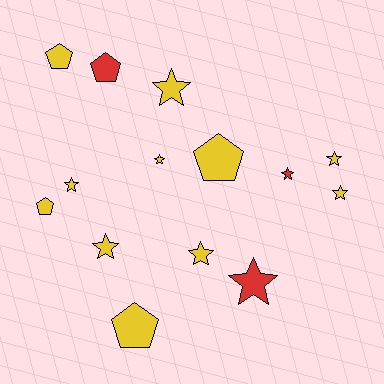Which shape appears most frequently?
Star, with 9 objects.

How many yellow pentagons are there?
There are 4 yellow pentagons.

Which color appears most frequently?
Yellow, with 11 objects.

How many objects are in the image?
There are 14 objects.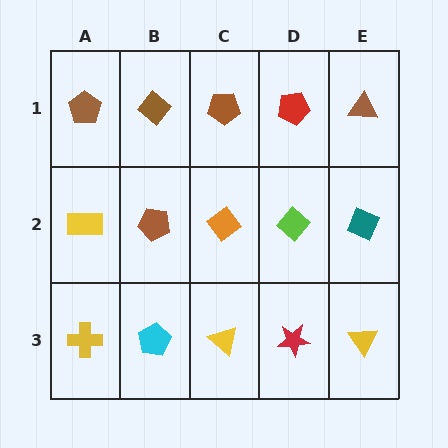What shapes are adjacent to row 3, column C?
An orange diamond (row 2, column C), a cyan pentagon (row 3, column B), a red star (row 3, column D).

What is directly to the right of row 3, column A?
A cyan pentagon.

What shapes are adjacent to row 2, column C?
A brown pentagon (row 1, column C), a yellow triangle (row 3, column C), a brown pentagon (row 2, column B), a lime diamond (row 2, column D).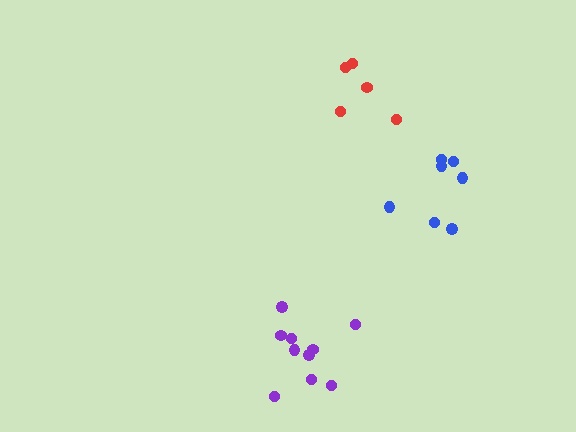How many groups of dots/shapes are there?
There are 3 groups.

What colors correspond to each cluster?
The clusters are colored: purple, blue, red.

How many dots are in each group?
Group 1: 10 dots, Group 2: 7 dots, Group 3: 5 dots (22 total).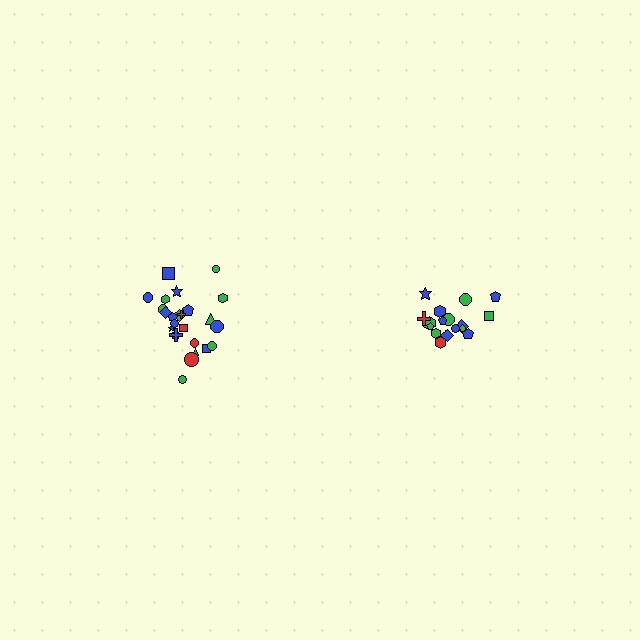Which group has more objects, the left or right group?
The left group.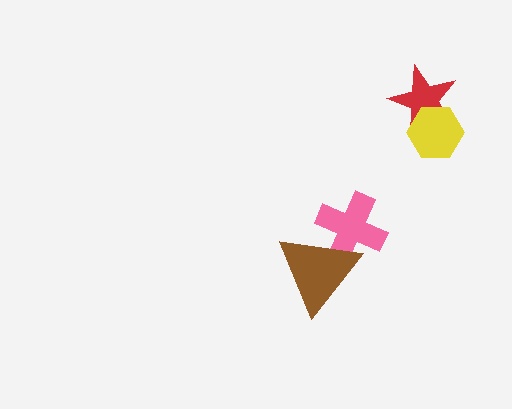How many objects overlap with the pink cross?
1 object overlaps with the pink cross.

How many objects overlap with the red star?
1 object overlaps with the red star.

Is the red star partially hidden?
Yes, it is partially covered by another shape.